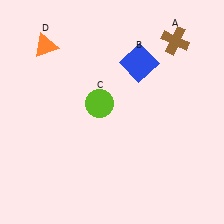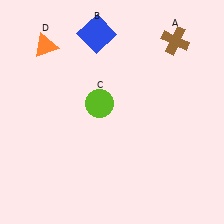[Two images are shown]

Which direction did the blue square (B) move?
The blue square (B) moved left.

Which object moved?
The blue square (B) moved left.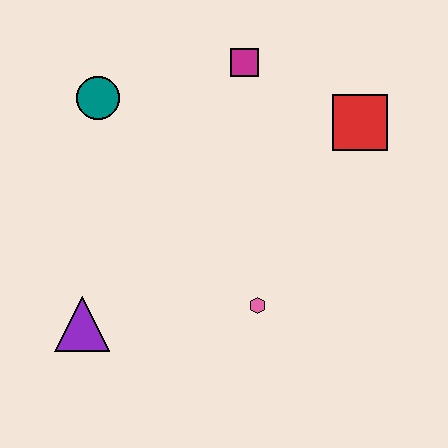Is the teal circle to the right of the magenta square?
No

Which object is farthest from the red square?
The purple triangle is farthest from the red square.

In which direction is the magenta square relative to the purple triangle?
The magenta square is above the purple triangle.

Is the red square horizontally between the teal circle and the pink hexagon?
No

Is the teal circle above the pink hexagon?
Yes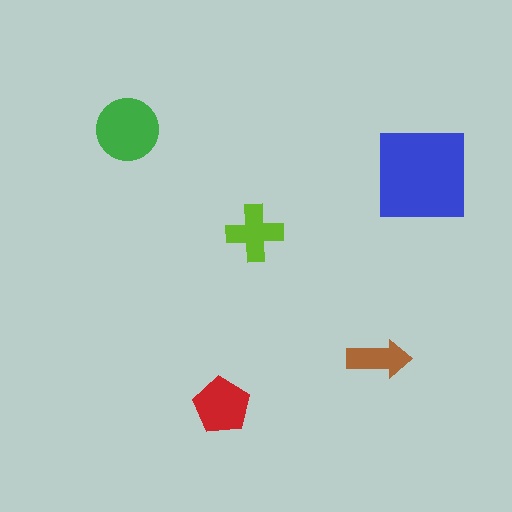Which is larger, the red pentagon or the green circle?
The green circle.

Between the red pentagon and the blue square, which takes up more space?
The blue square.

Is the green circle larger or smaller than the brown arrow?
Larger.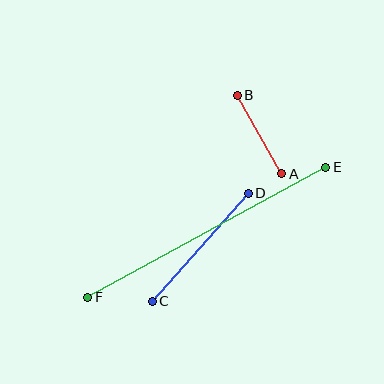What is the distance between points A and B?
The distance is approximately 90 pixels.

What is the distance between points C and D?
The distance is approximately 145 pixels.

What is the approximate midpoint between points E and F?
The midpoint is at approximately (207, 232) pixels.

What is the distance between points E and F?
The distance is approximately 271 pixels.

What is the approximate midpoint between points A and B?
The midpoint is at approximately (260, 135) pixels.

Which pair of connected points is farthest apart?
Points E and F are farthest apart.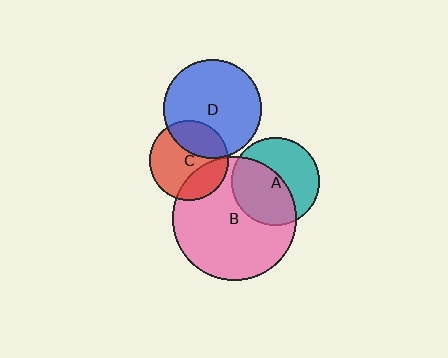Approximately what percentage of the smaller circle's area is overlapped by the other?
Approximately 30%.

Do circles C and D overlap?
Yes.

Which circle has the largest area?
Circle B (pink).